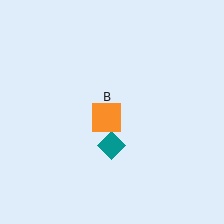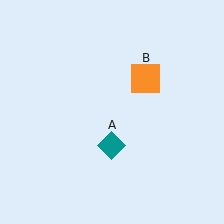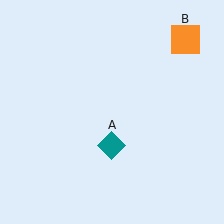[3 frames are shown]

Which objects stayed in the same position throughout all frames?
Teal diamond (object A) remained stationary.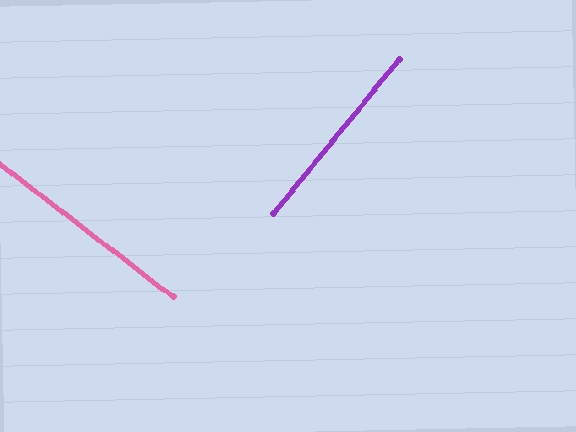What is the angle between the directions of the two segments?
Approximately 88 degrees.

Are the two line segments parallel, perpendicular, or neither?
Perpendicular — they meet at approximately 88°.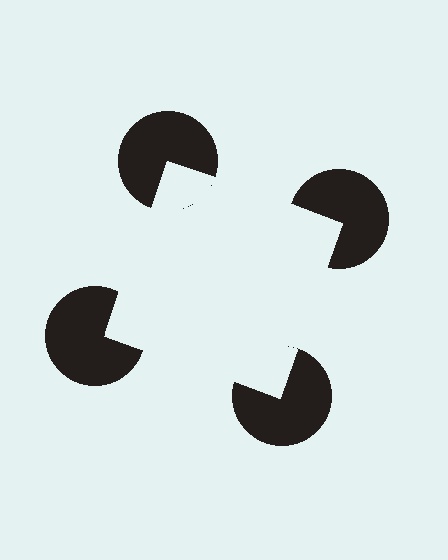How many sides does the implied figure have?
4 sides.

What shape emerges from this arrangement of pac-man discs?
An illusory square — its edges are inferred from the aligned wedge cuts in the pac-man discs, not physically drawn.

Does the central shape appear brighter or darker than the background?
It typically appears slightly brighter than the background, even though no actual brightness change is drawn.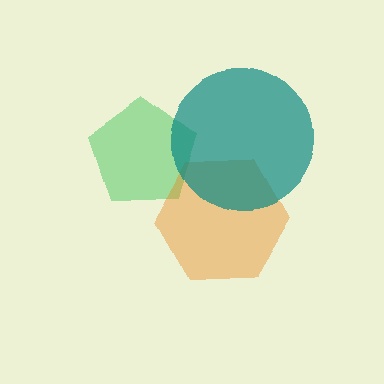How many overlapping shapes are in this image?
There are 3 overlapping shapes in the image.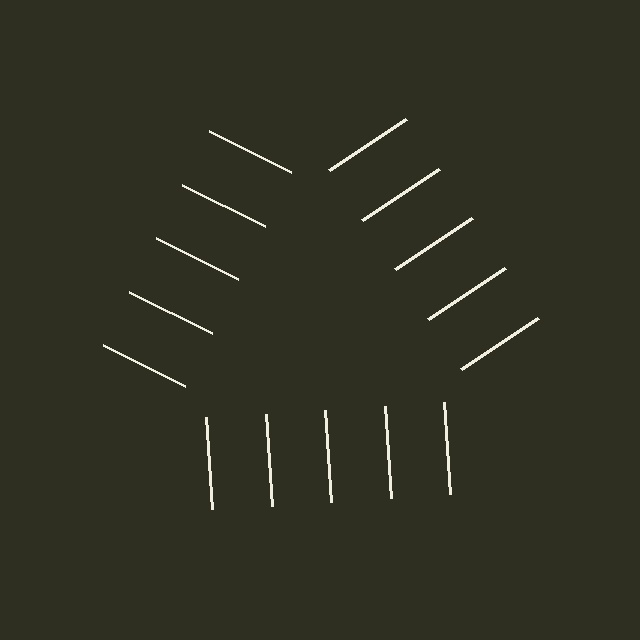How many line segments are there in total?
15 — 5 along each of the 3 edges.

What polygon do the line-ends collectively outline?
An illusory triangle — the line segments terminate on its edges but no continuous stroke is drawn.